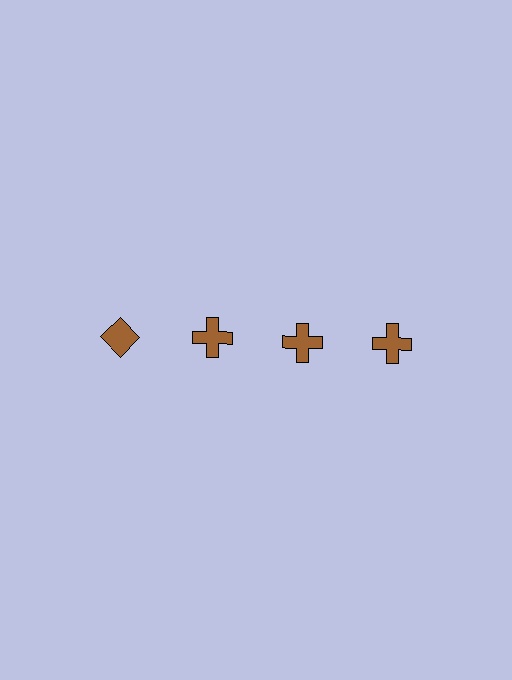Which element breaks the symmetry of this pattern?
The brown diamond in the top row, leftmost column breaks the symmetry. All other shapes are brown crosses.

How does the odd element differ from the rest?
It has a different shape: diamond instead of cross.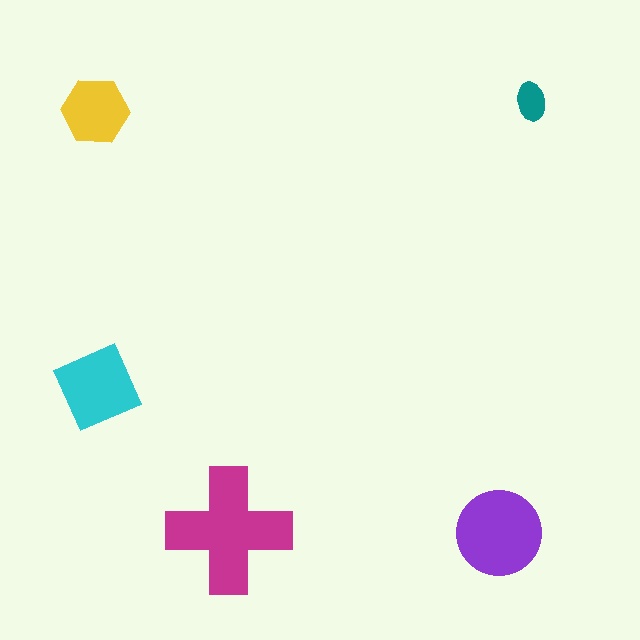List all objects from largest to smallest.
The magenta cross, the purple circle, the cyan square, the yellow hexagon, the teal ellipse.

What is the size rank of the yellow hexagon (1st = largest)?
4th.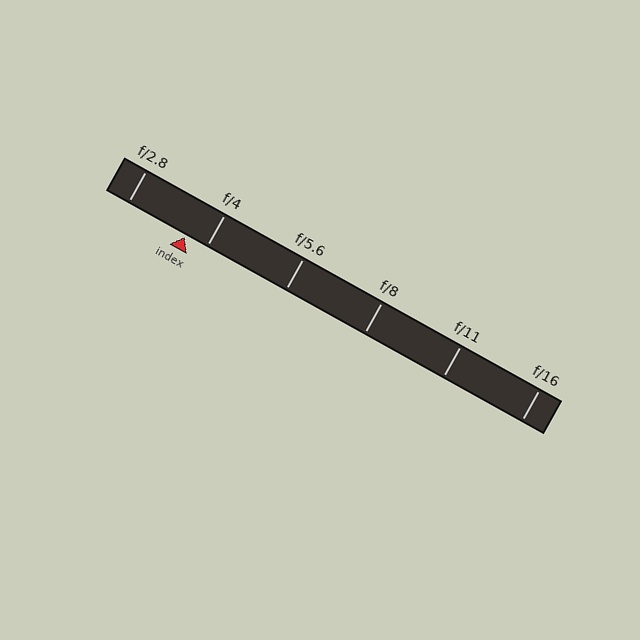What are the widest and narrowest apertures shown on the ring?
The widest aperture shown is f/2.8 and the narrowest is f/16.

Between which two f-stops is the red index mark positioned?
The index mark is between f/2.8 and f/4.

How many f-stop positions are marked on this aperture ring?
There are 6 f-stop positions marked.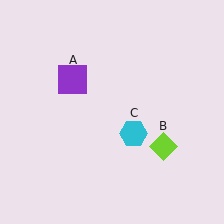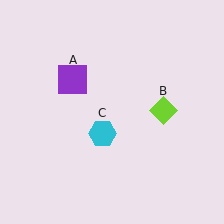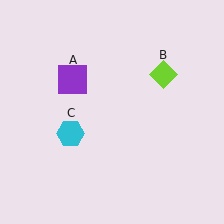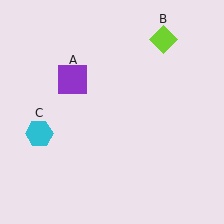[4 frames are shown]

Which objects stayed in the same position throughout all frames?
Purple square (object A) remained stationary.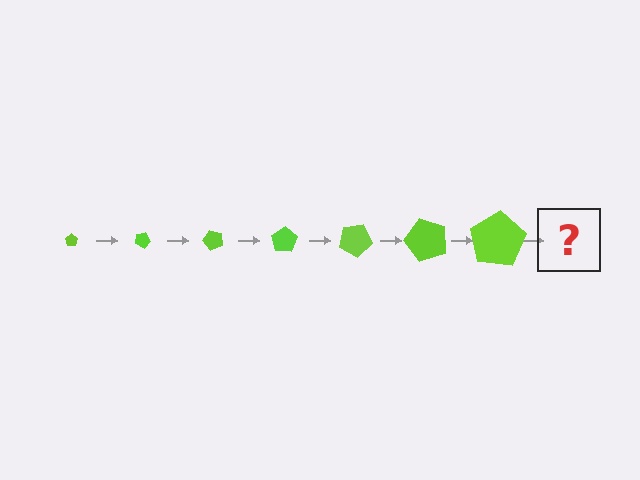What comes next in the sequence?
The next element should be a pentagon, larger than the previous one and rotated 175 degrees from the start.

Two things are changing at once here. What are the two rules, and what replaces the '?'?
The two rules are that the pentagon grows larger each step and it rotates 25 degrees each step. The '?' should be a pentagon, larger than the previous one and rotated 175 degrees from the start.